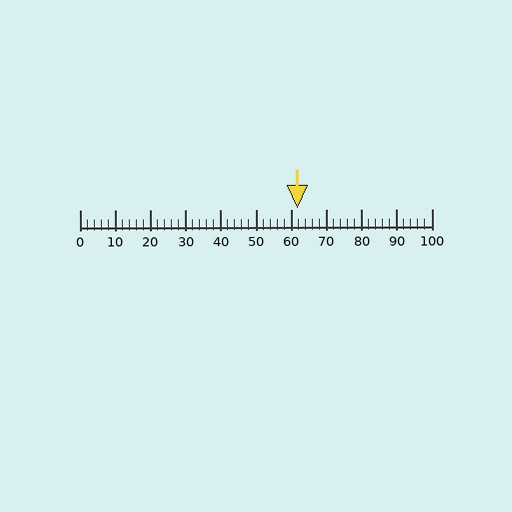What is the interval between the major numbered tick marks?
The major tick marks are spaced 10 units apart.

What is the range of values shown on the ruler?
The ruler shows values from 0 to 100.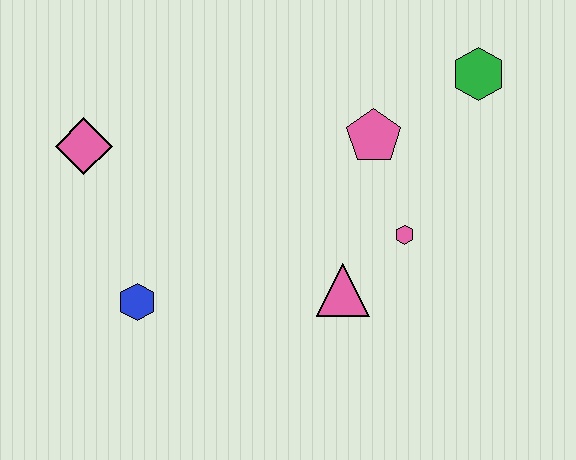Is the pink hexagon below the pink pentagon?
Yes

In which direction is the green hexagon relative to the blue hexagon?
The green hexagon is to the right of the blue hexagon.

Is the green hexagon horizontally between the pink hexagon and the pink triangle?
No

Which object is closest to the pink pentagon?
The pink hexagon is closest to the pink pentagon.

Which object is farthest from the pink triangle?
The pink diamond is farthest from the pink triangle.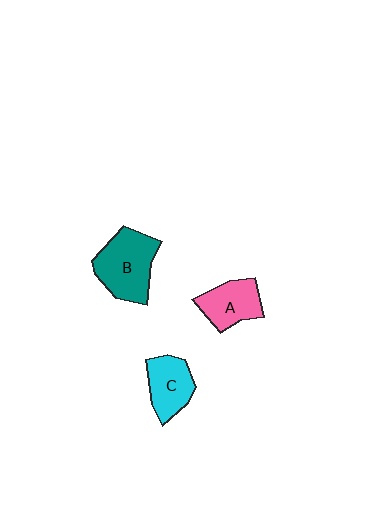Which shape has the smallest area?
Shape C (cyan).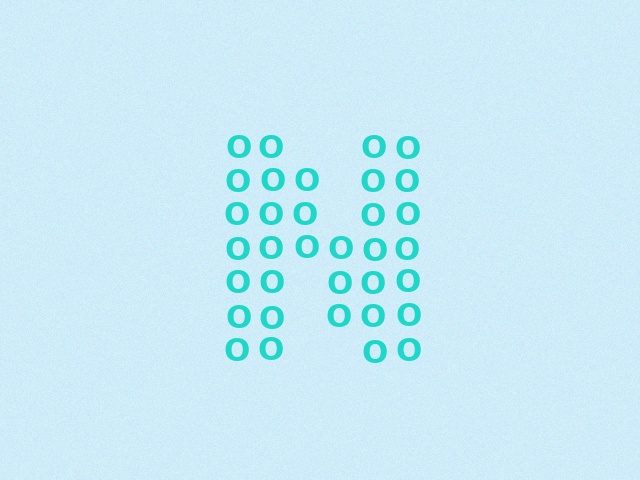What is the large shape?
The large shape is the letter N.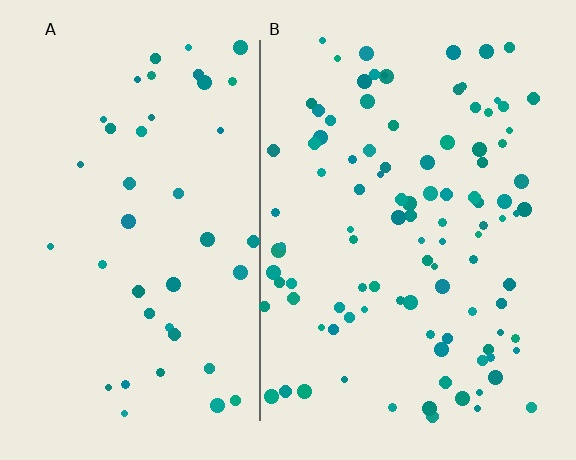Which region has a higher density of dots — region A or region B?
B (the right).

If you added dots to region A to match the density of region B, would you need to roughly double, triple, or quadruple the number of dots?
Approximately double.